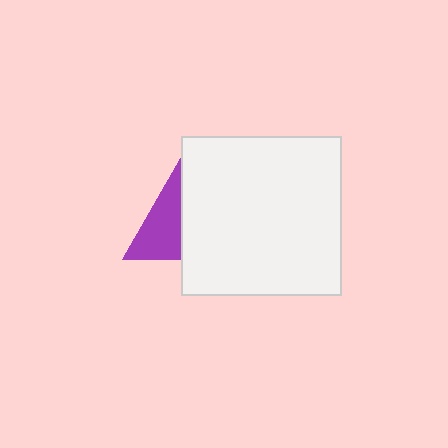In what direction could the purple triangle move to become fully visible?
The purple triangle could move left. That would shift it out from behind the white square entirely.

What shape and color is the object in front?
The object in front is a white square.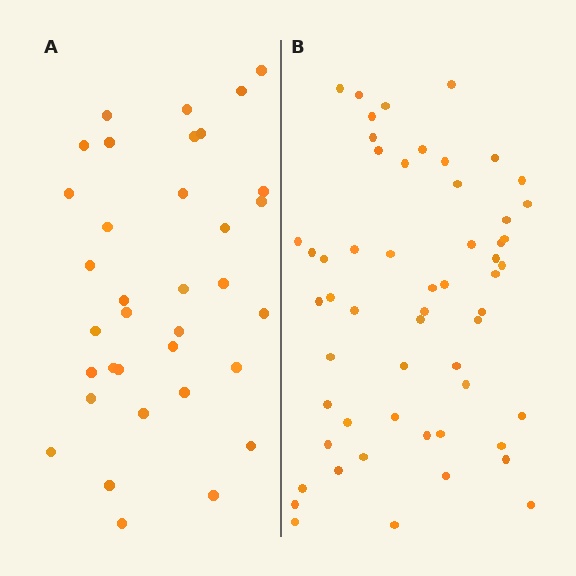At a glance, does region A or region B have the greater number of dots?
Region B (the right region) has more dots.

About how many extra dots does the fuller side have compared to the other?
Region B has approximately 20 more dots than region A.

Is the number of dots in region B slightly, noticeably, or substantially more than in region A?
Region B has substantially more. The ratio is roughly 1.6 to 1.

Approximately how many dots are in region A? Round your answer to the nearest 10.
About 40 dots. (The exact count is 35, which rounds to 40.)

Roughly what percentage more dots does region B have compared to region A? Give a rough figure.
About 60% more.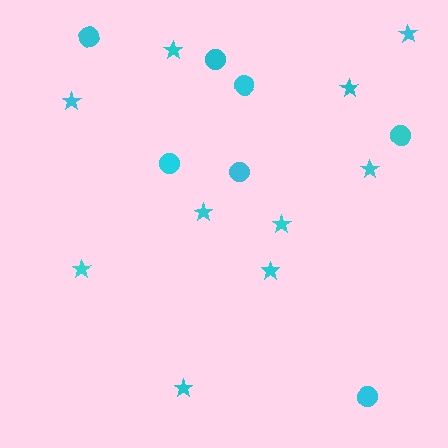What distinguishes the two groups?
There are 2 groups: one group of stars (10) and one group of circles (7).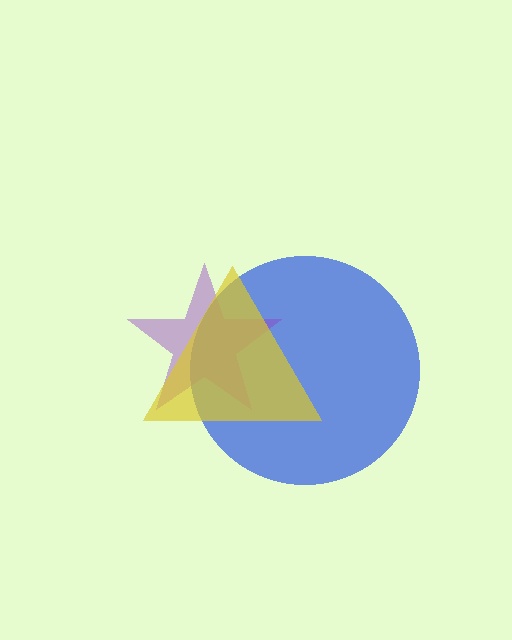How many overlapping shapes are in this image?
There are 3 overlapping shapes in the image.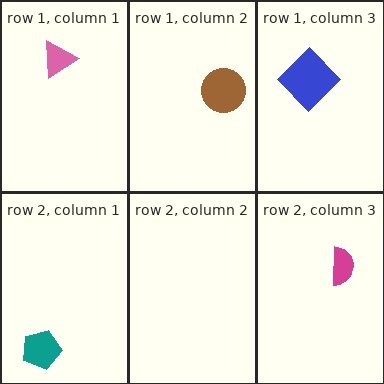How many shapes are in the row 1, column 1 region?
1.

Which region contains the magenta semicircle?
The row 2, column 3 region.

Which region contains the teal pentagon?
The row 2, column 1 region.